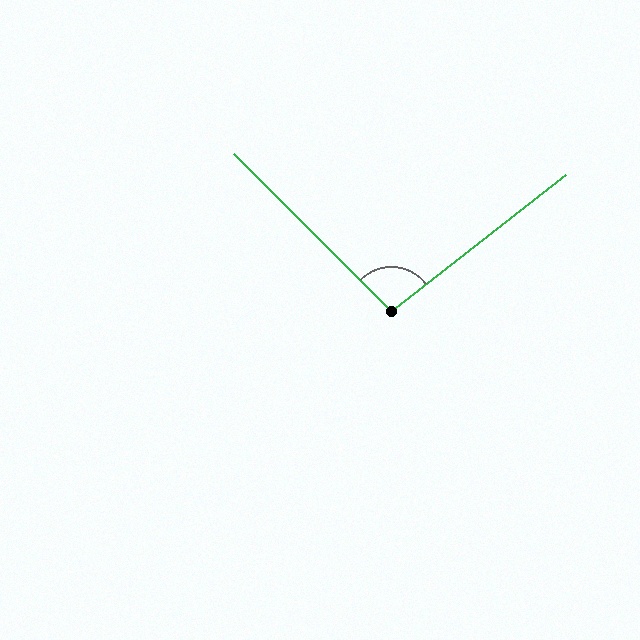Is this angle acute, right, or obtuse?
It is obtuse.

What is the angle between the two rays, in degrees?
Approximately 97 degrees.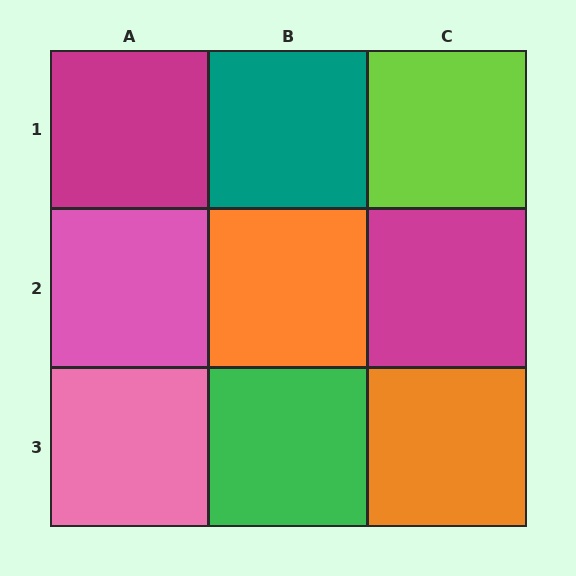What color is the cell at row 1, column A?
Magenta.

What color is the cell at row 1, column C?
Lime.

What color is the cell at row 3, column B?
Green.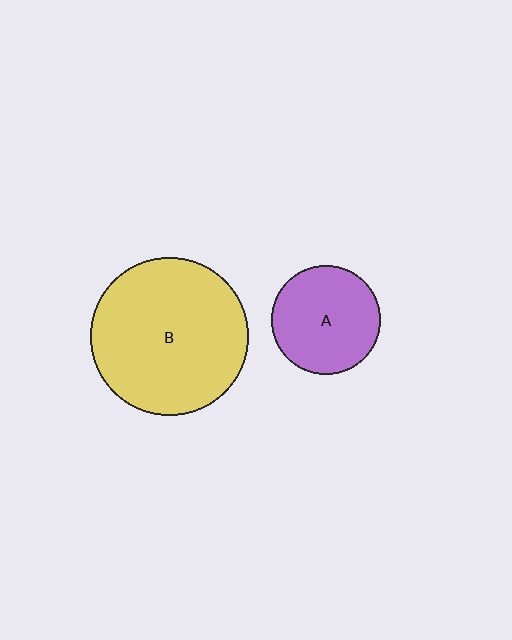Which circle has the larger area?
Circle B (yellow).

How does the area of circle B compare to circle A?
Approximately 2.1 times.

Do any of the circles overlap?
No, none of the circles overlap.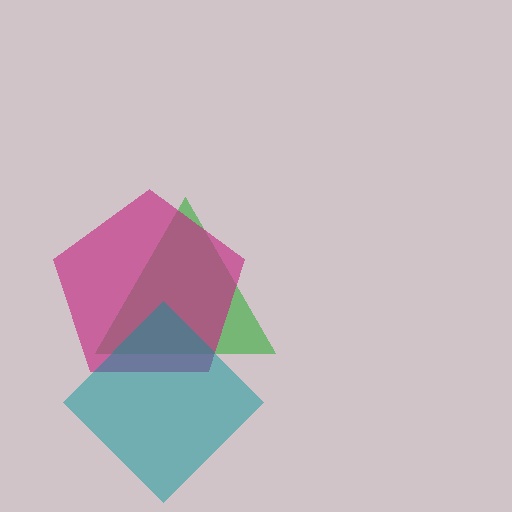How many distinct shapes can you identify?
There are 3 distinct shapes: a green triangle, a magenta pentagon, a teal diamond.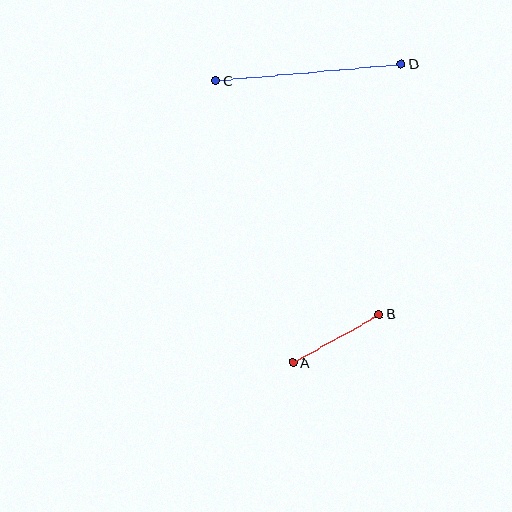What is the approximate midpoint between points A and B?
The midpoint is at approximately (336, 339) pixels.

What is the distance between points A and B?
The distance is approximately 99 pixels.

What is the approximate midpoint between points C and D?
The midpoint is at approximately (308, 73) pixels.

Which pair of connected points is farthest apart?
Points C and D are farthest apart.